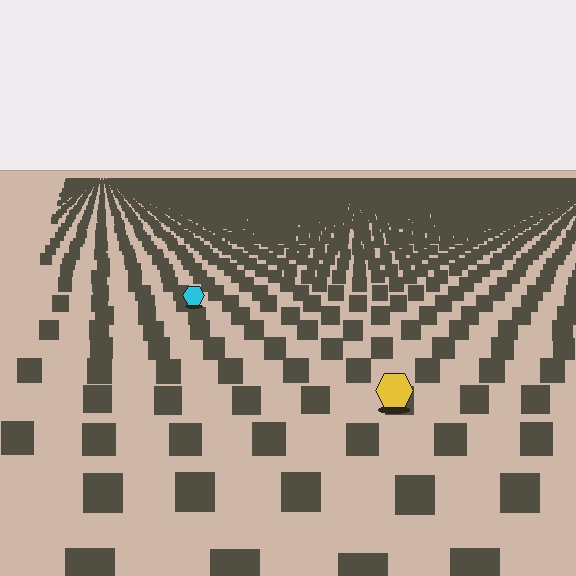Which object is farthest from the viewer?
The cyan hexagon is farthest from the viewer. It appears smaller and the ground texture around it is denser.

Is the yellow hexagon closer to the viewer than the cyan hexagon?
Yes. The yellow hexagon is closer — you can tell from the texture gradient: the ground texture is coarser near it.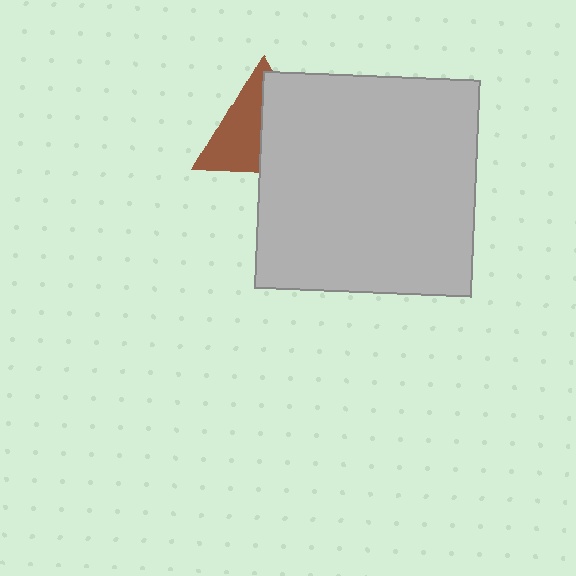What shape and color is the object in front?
The object in front is a light gray square.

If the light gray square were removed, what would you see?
You would see the complete brown triangle.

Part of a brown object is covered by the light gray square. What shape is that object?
It is a triangle.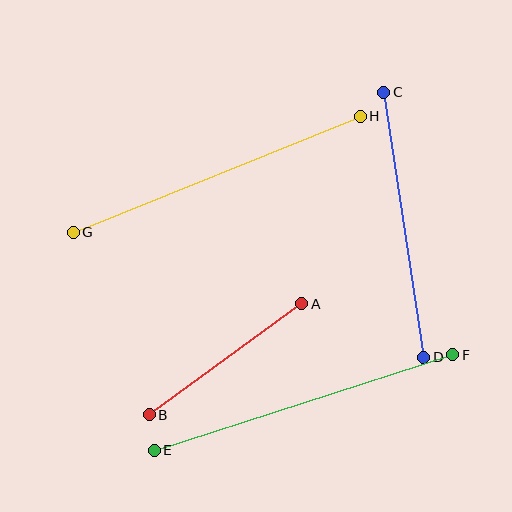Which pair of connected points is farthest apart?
Points E and F are farthest apart.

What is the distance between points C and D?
The distance is approximately 268 pixels.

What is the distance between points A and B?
The distance is approximately 189 pixels.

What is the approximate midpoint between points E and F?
The midpoint is at approximately (304, 403) pixels.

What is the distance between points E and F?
The distance is approximately 313 pixels.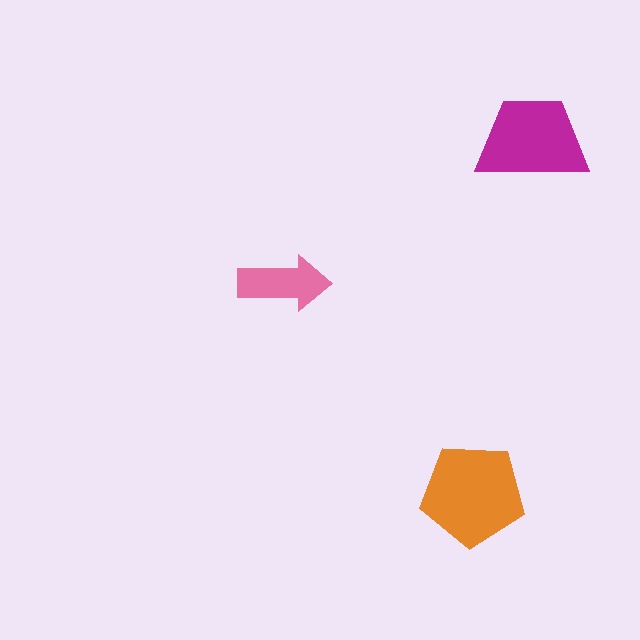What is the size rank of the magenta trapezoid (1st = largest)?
2nd.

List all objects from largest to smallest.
The orange pentagon, the magenta trapezoid, the pink arrow.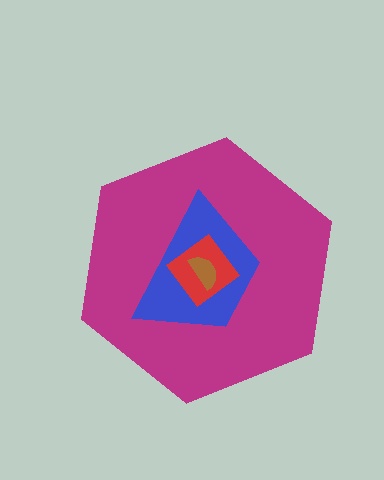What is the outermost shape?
The magenta hexagon.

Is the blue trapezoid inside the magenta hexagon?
Yes.